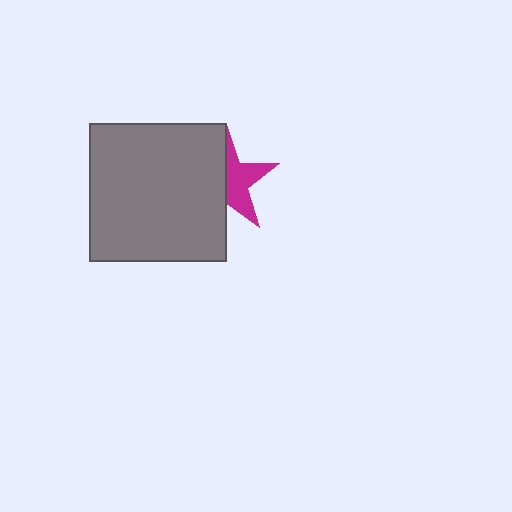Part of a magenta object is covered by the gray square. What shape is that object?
It is a star.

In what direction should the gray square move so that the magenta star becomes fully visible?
The gray square should move left. That is the shortest direction to clear the overlap and leave the magenta star fully visible.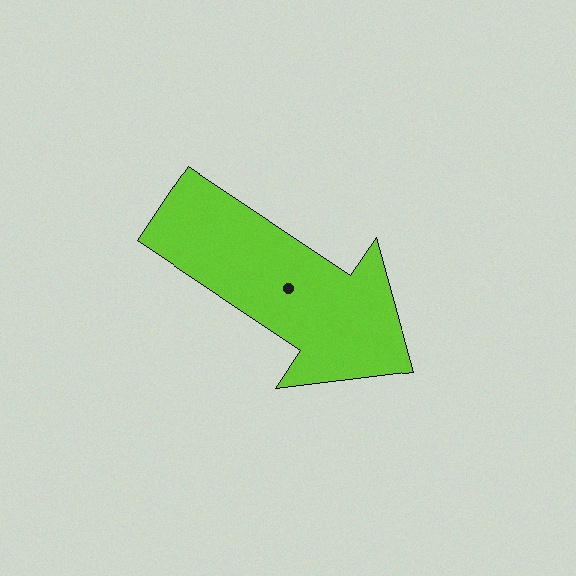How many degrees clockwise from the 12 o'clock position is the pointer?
Approximately 124 degrees.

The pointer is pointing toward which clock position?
Roughly 4 o'clock.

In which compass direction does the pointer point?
Southeast.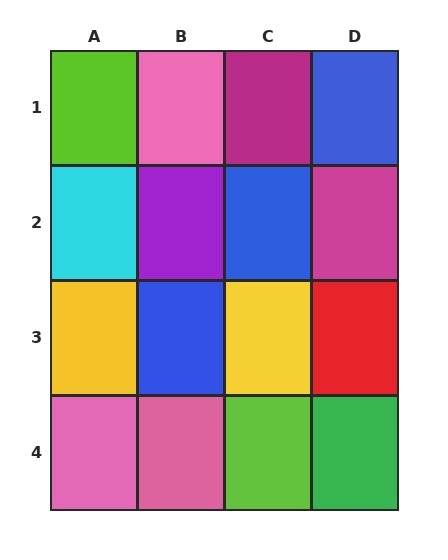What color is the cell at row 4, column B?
Pink.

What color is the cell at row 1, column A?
Lime.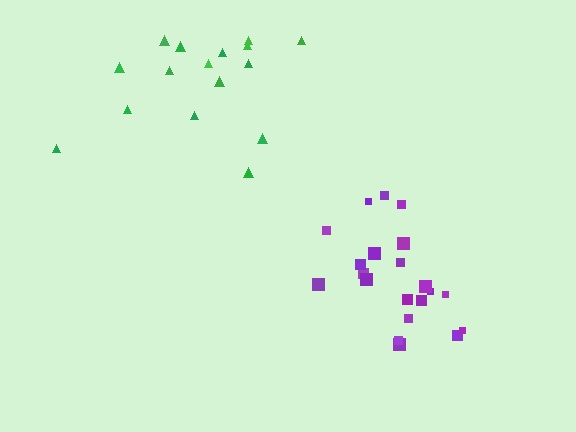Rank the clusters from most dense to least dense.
purple, green.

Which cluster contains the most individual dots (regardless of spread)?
Purple (22).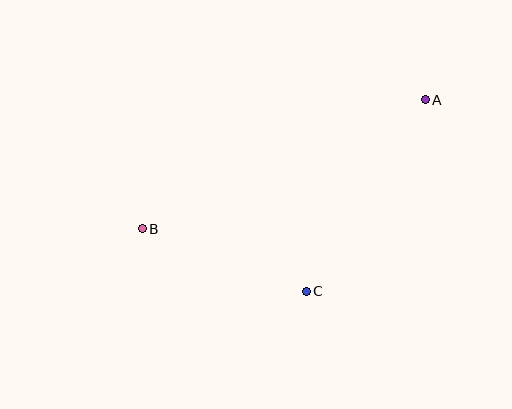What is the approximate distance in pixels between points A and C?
The distance between A and C is approximately 226 pixels.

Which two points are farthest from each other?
Points A and B are farthest from each other.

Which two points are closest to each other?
Points B and C are closest to each other.